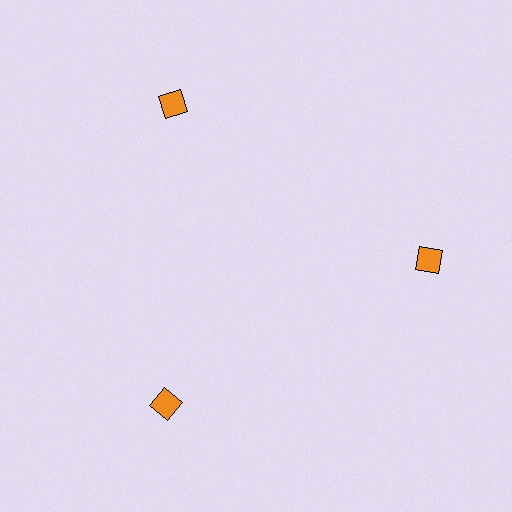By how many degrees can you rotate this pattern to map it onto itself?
The pattern maps onto itself every 120 degrees of rotation.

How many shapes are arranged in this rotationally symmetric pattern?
There are 3 shapes, arranged in 3 groups of 1.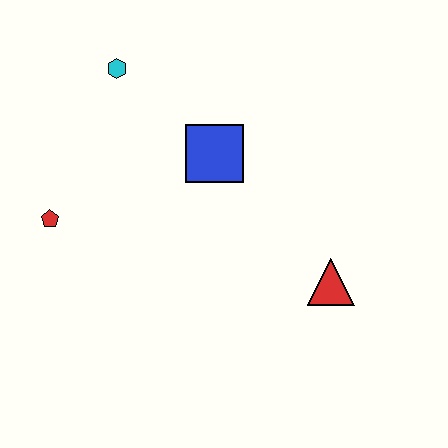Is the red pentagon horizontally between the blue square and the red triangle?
No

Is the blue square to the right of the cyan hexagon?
Yes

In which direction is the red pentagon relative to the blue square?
The red pentagon is to the left of the blue square.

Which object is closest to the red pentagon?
The cyan hexagon is closest to the red pentagon.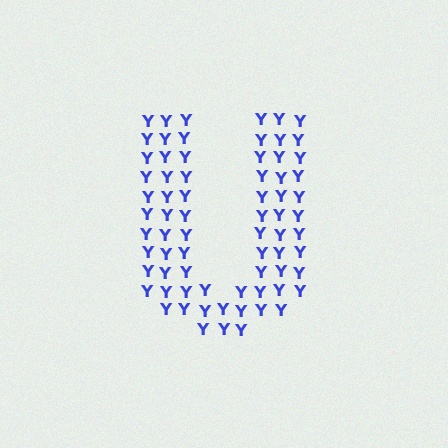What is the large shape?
The large shape is the letter U.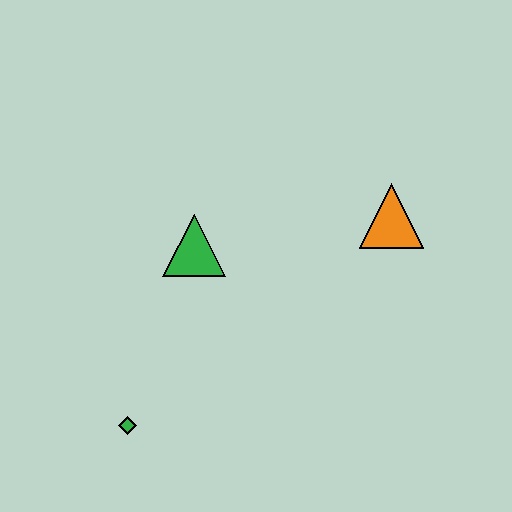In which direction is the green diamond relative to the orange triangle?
The green diamond is to the left of the orange triangle.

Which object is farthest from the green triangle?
The orange triangle is farthest from the green triangle.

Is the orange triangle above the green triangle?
Yes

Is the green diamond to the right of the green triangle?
No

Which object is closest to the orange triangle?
The green triangle is closest to the orange triangle.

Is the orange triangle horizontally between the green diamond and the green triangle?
No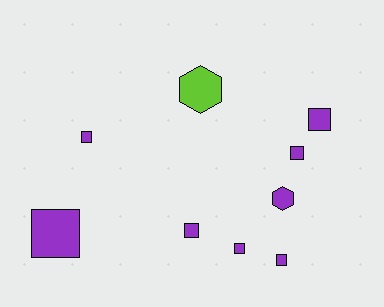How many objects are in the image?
There are 9 objects.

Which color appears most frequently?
Purple, with 8 objects.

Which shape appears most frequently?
Square, with 7 objects.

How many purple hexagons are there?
There is 1 purple hexagon.